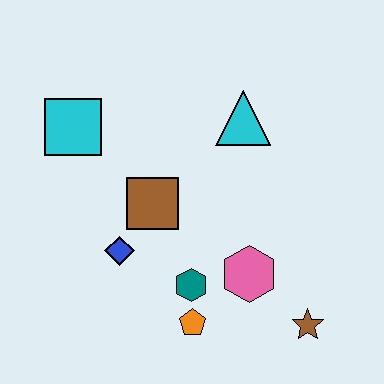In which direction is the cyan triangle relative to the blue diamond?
The cyan triangle is above the blue diamond.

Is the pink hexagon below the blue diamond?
Yes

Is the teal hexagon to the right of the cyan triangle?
No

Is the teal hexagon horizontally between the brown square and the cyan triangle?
Yes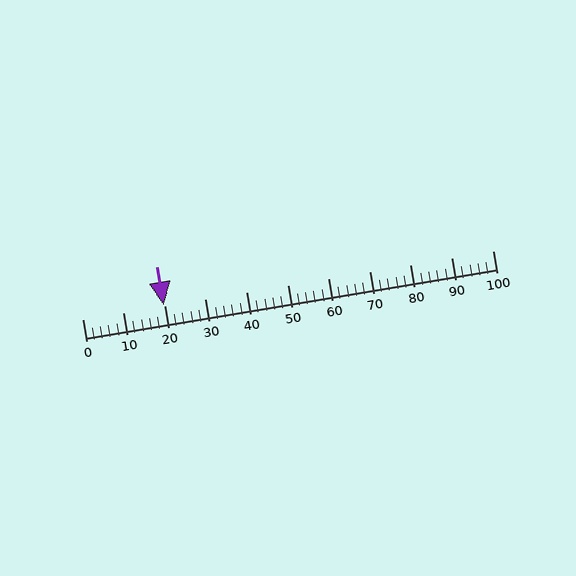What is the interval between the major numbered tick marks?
The major tick marks are spaced 10 units apart.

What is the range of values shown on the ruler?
The ruler shows values from 0 to 100.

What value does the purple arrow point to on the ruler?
The purple arrow points to approximately 20.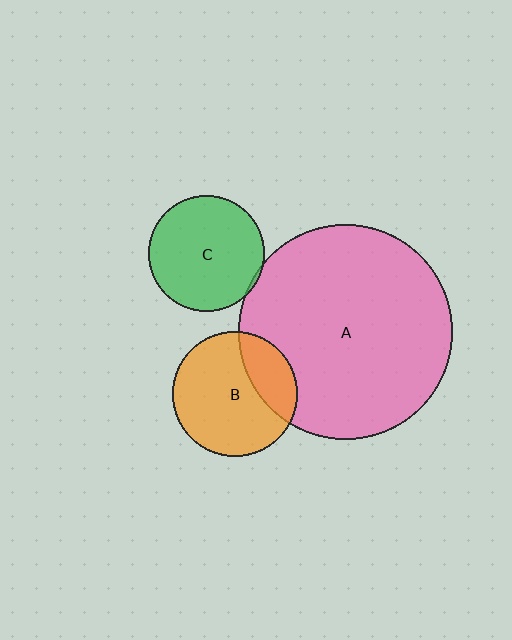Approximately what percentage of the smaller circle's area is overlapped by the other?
Approximately 5%.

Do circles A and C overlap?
Yes.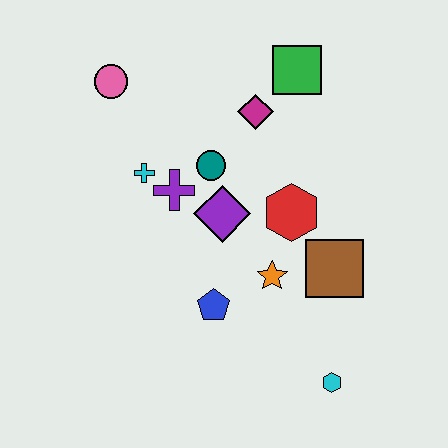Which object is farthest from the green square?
The cyan hexagon is farthest from the green square.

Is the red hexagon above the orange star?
Yes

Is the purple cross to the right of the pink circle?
Yes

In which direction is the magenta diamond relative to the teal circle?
The magenta diamond is above the teal circle.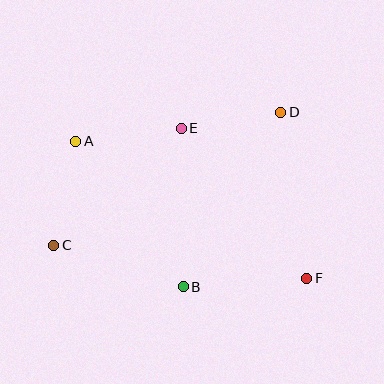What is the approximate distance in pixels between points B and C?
The distance between B and C is approximately 136 pixels.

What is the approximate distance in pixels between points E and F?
The distance between E and F is approximately 195 pixels.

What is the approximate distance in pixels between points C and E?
The distance between C and E is approximately 173 pixels.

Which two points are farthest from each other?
Points A and F are farthest from each other.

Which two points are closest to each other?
Points D and E are closest to each other.